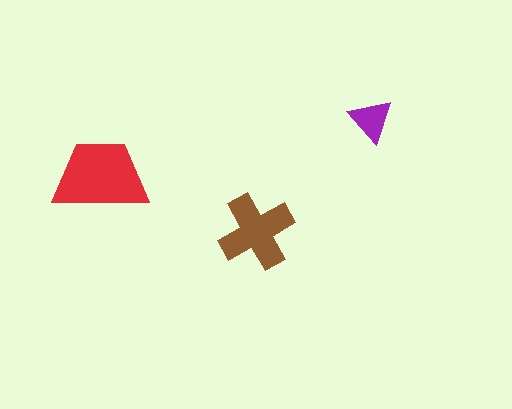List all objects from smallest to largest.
The purple triangle, the brown cross, the red trapezoid.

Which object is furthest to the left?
The red trapezoid is leftmost.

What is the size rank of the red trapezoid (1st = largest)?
1st.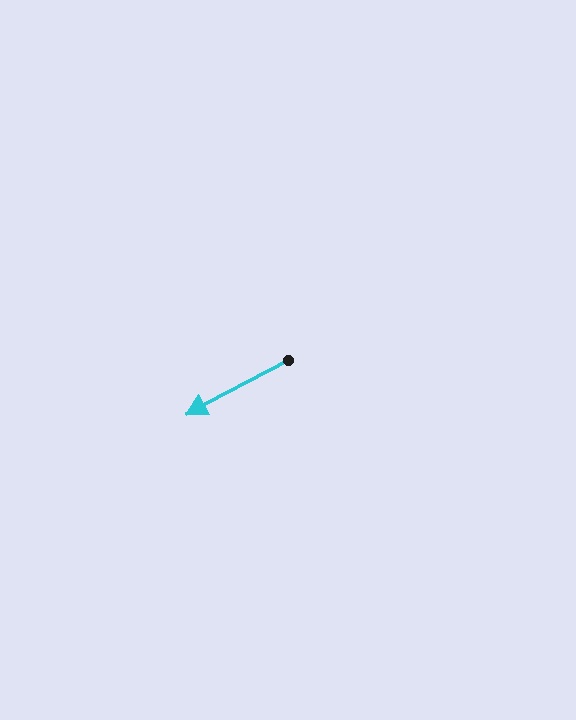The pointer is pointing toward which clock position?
Roughly 8 o'clock.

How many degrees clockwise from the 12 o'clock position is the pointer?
Approximately 242 degrees.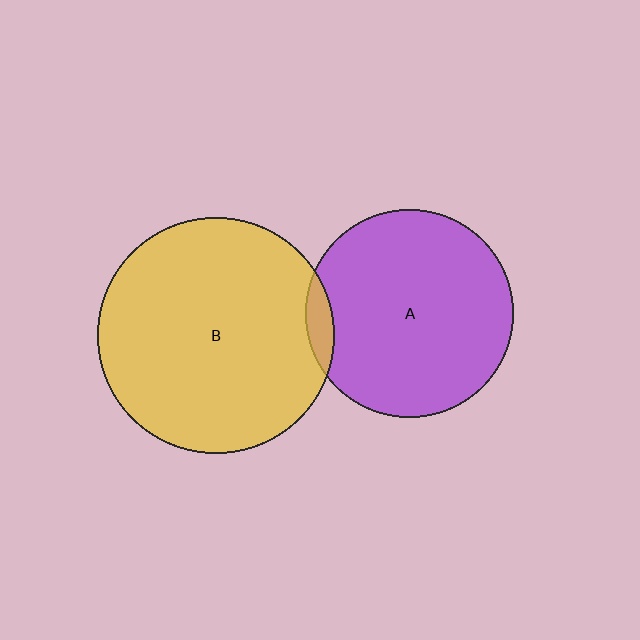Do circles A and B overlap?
Yes.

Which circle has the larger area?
Circle B (yellow).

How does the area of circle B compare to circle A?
Approximately 1.3 times.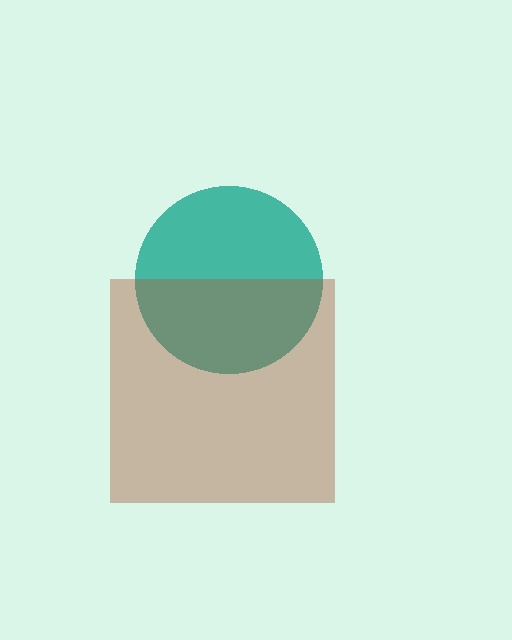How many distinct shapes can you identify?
There are 2 distinct shapes: a teal circle, a brown square.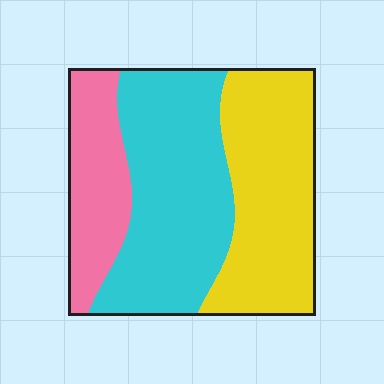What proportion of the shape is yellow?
Yellow covers about 35% of the shape.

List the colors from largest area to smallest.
From largest to smallest: cyan, yellow, pink.